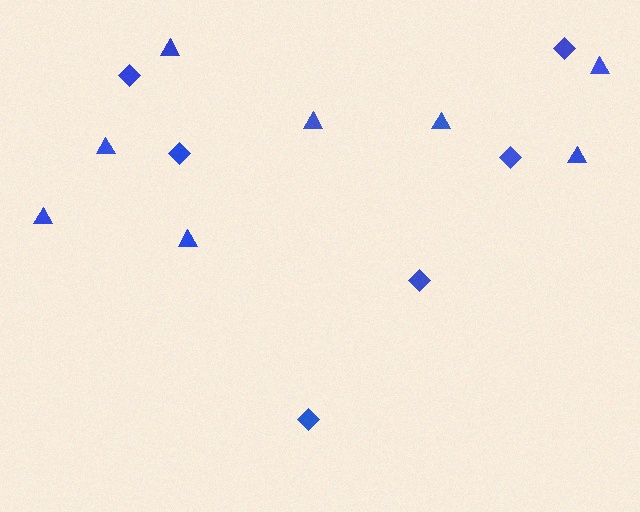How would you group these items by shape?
There are 2 groups: one group of diamonds (6) and one group of triangles (8).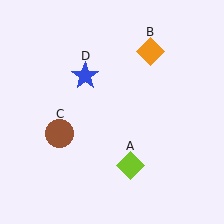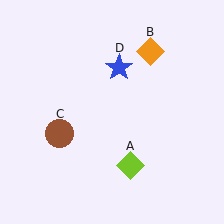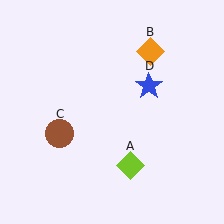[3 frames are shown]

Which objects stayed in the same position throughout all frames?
Lime diamond (object A) and orange diamond (object B) and brown circle (object C) remained stationary.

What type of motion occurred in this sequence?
The blue star (object D) rotated clockwise around the center of the scene.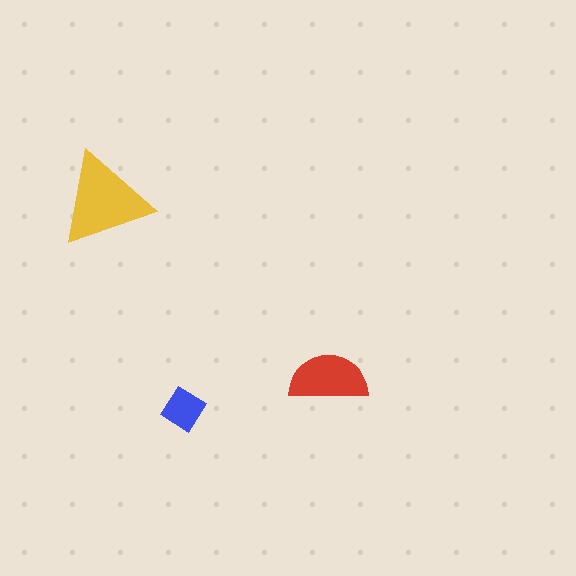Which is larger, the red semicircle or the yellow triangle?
The yellow triangle.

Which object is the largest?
The yellow triangle.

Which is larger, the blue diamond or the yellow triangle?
The yellow triangle.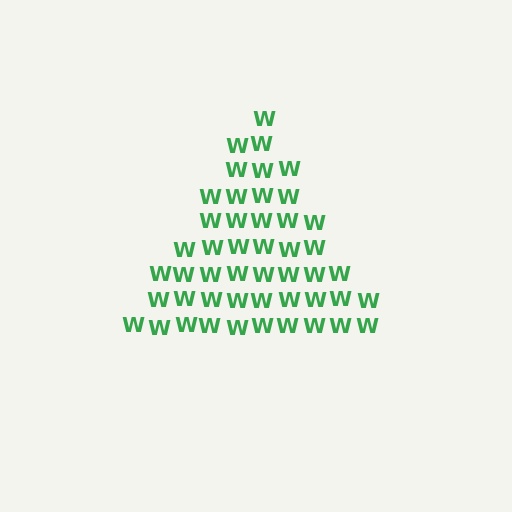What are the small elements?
The small elements are letter W's.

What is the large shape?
The large shape is a triangle.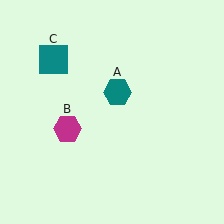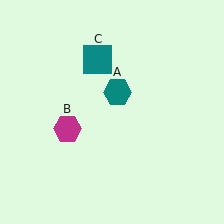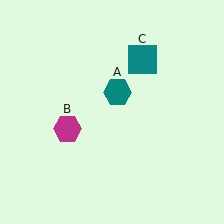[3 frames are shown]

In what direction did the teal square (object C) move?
The teal square (object C) moved right.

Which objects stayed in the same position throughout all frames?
Teal hexagon (object A) and magenta hexagon (object B) remained stationary.